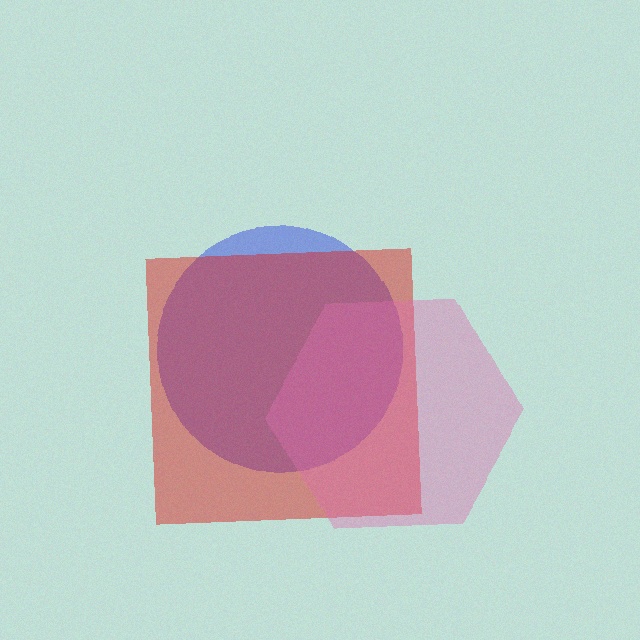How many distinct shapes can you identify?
There are 3 distinct shapes: a blue circle, a red square, a pink hexagon.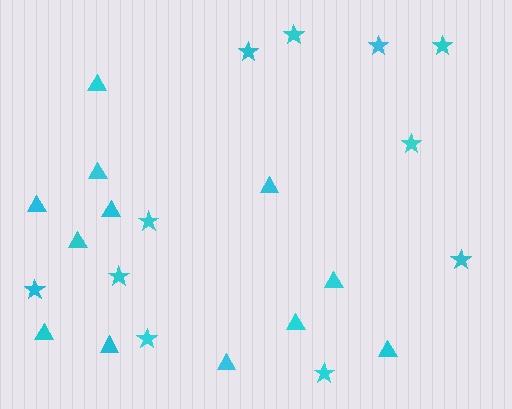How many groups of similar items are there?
There are 2 groups: one group of stars (11) and one group of triangles (12).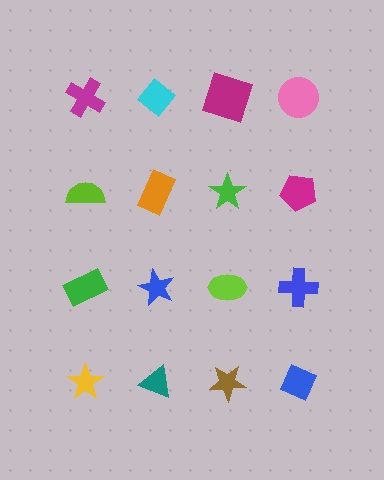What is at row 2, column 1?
A lime semicircle.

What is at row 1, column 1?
A magenta cross.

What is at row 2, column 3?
A green star.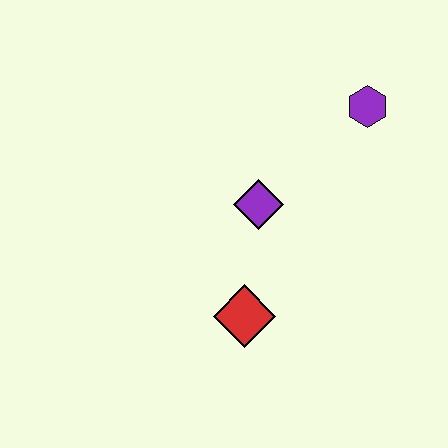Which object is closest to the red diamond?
The purple diamond is closest to the red diamond.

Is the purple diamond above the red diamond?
Yes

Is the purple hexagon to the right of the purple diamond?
Yes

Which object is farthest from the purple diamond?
The purple hexagon is farthest from the purple diamond.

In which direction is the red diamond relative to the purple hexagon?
The red diamond is below the purple hexagon.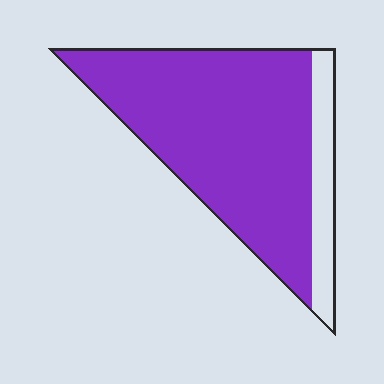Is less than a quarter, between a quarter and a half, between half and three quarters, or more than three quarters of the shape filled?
More than three quarters.